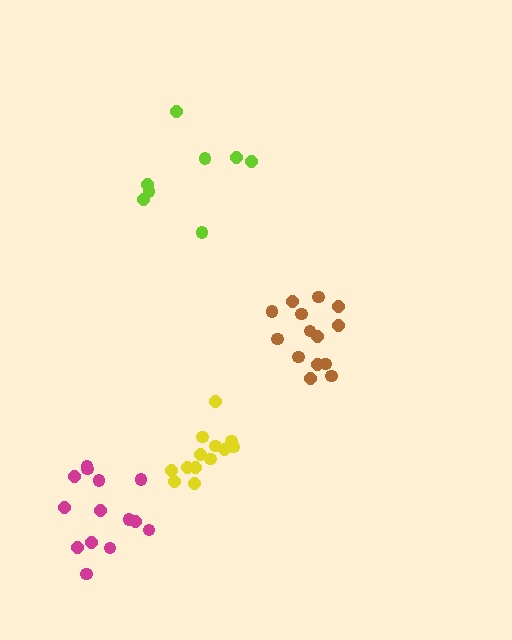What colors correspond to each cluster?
The clusters are colored: magenta, lime, brown, yellow.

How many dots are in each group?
Group 1: 14 dots, Group 2: 8 dots, Group 3: 14 dots, Group 4: 13 dots (49 total).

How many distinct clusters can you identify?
There are 4 distinct clusters.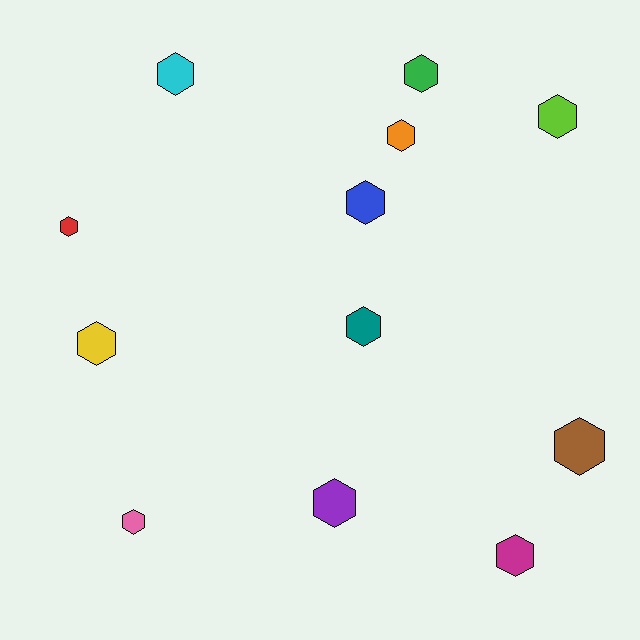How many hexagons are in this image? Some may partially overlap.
There are 12 hexagons.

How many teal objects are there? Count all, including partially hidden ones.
There is 1 teal object.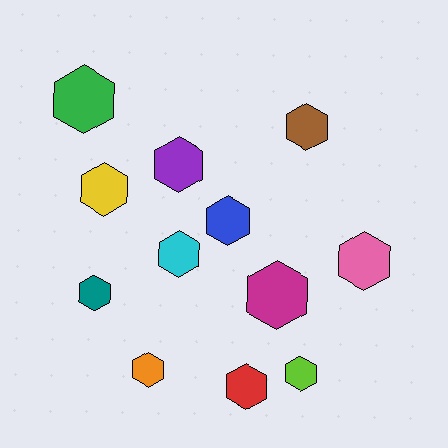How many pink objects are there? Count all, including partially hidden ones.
There is 1 pink object.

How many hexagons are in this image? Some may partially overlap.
There are 12 hexagons.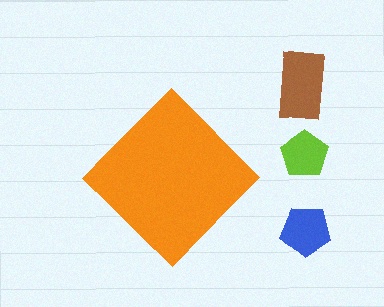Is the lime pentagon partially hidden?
No, the lime pentagon is fully visible.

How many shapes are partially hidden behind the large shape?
0 shapes are partially hidden.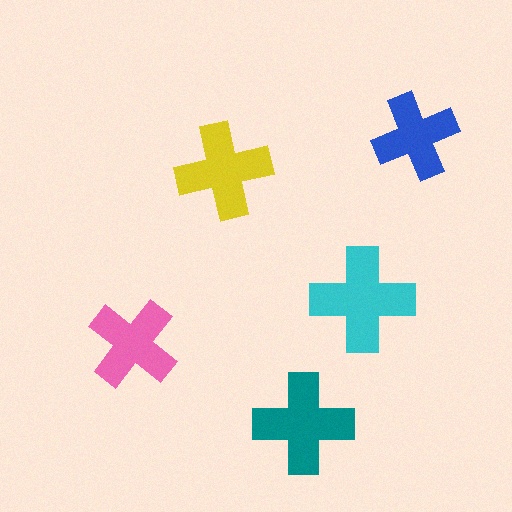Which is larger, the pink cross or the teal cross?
The teal one.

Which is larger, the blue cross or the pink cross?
The pink one.